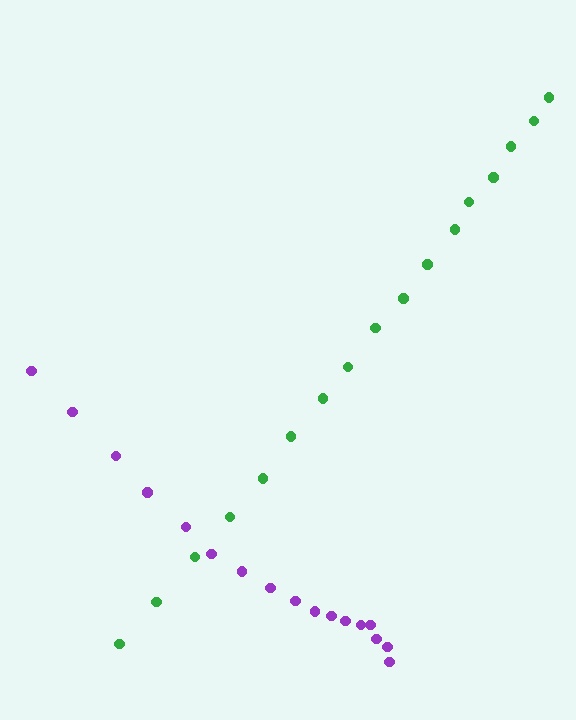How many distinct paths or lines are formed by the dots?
There are 2 distinct paths.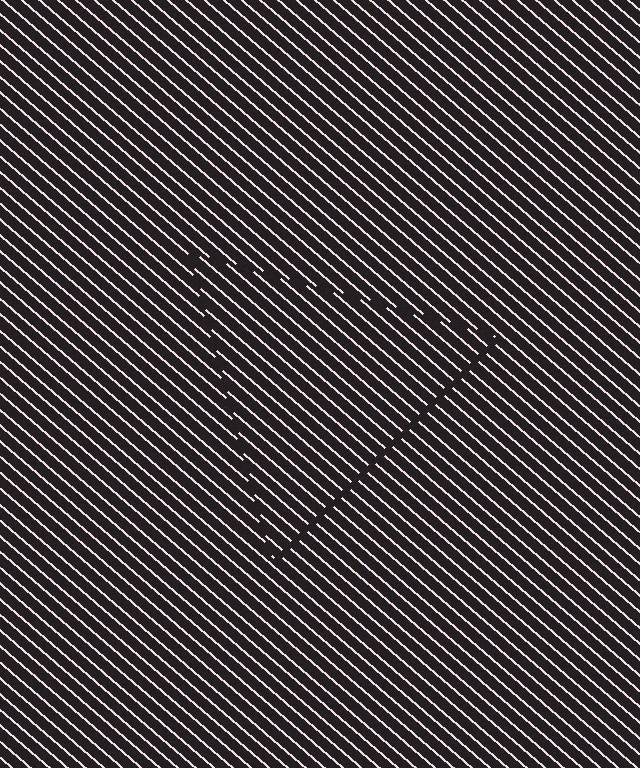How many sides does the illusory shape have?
3 sides — the line-ends trace a triangle.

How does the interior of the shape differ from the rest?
The interior of the shape contains the same grating, shifted by half a period — the contour is defined by the phase discontinuity where line-ends from the inner and outer gratings abut.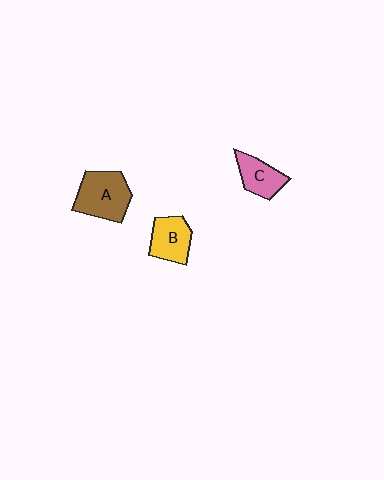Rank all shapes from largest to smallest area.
From largest to smallest: A (brown), B (yellow), C (pink).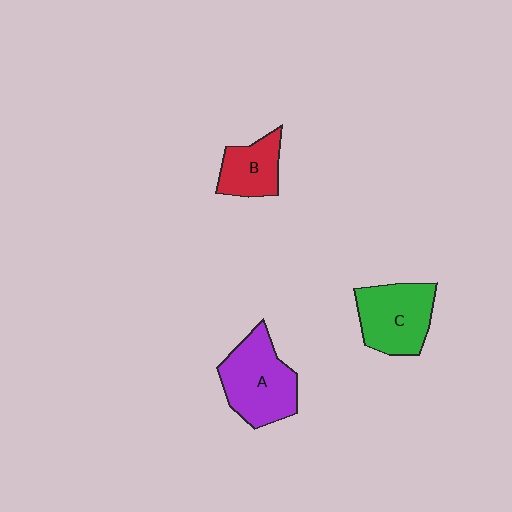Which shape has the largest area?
Shape A (purple).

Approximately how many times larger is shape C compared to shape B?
Approximately 1.5 times.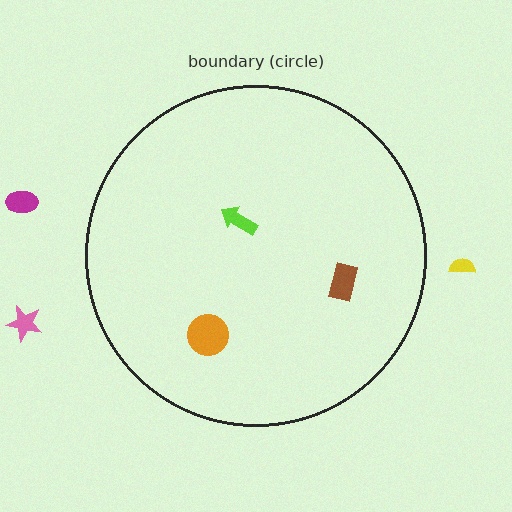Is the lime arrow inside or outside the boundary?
Inside.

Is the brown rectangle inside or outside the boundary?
Inside.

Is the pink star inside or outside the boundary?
Outside.